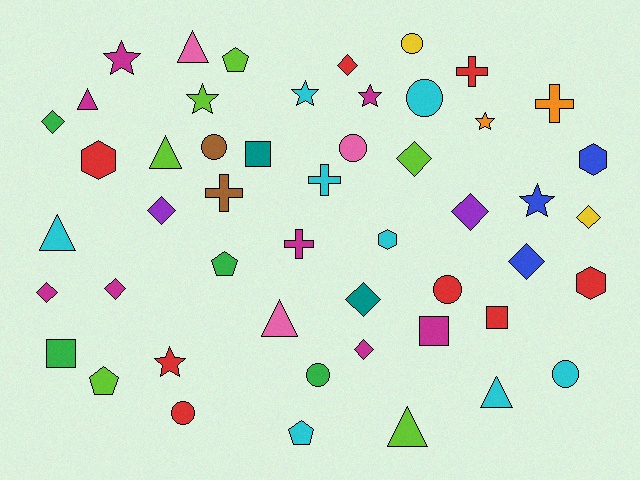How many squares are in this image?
There are 4 squares.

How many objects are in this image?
There are 50 objects.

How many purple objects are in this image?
There are 2 purple objects.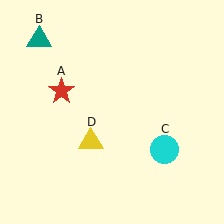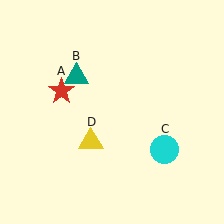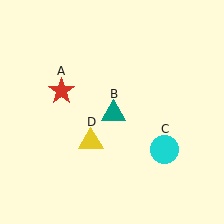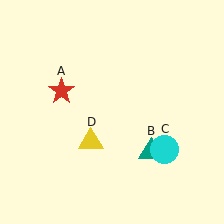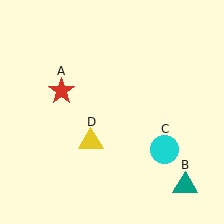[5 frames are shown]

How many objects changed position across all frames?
1 object changed position: teal triangle (object B).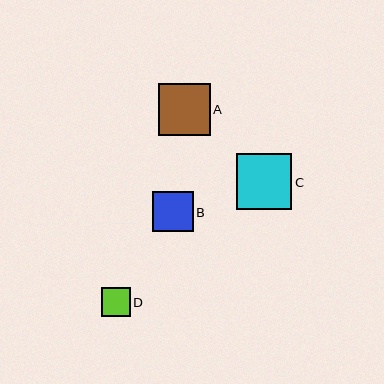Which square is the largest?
Square C is the largest with a size of approximately 55 pixels.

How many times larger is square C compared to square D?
Square C is approximately 1.9 times the size of square D.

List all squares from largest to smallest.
From largest to smallest: C, A, B, D.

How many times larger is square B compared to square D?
Square B is approximately 1.4 times the size of square D.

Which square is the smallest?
Square D is the smallest with a size of approximately 29 pixels.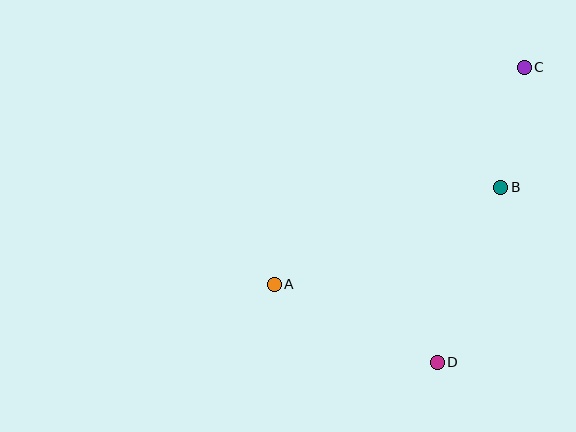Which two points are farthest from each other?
Points A and C are farthest from each other.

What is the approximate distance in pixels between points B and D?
The distance between B and D is approximately 186 pixels.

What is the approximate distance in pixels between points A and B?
The distance between A and B is approximately 246 pixels.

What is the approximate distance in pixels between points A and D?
The distance between A and D is approximately 181 pixels.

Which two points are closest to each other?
Points B and C are closest to each other.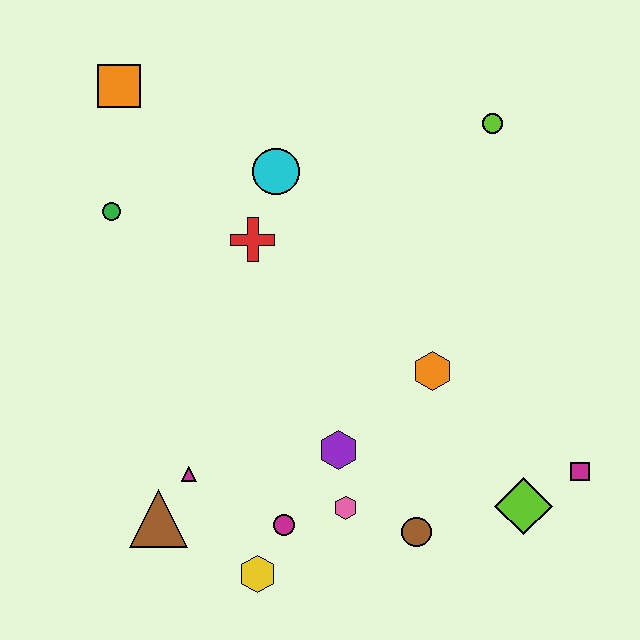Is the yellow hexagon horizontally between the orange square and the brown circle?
Yes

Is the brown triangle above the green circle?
No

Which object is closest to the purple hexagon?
The pink hexagon is closest to the purple hexagon.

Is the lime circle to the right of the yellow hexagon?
Yes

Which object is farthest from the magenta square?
The orange square is farthest from the magenta square.